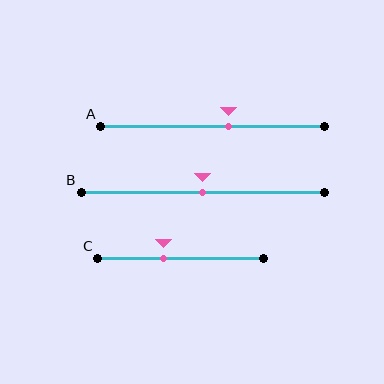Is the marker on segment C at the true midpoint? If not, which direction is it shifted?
No, the marker on segment C is shifted to the left by about 10% of the segment length.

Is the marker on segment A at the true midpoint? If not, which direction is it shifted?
No, the marker on segment A is shifted to the right by about 7% of the segment length.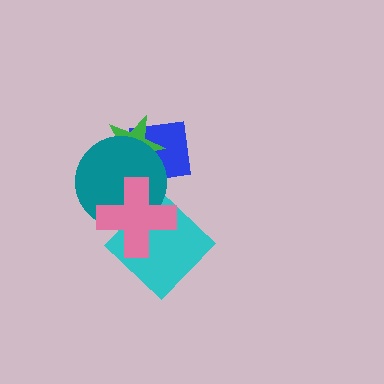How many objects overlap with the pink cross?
3 objects overlap with the pink cross.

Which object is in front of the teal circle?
The pink cross is in front of the teal circle.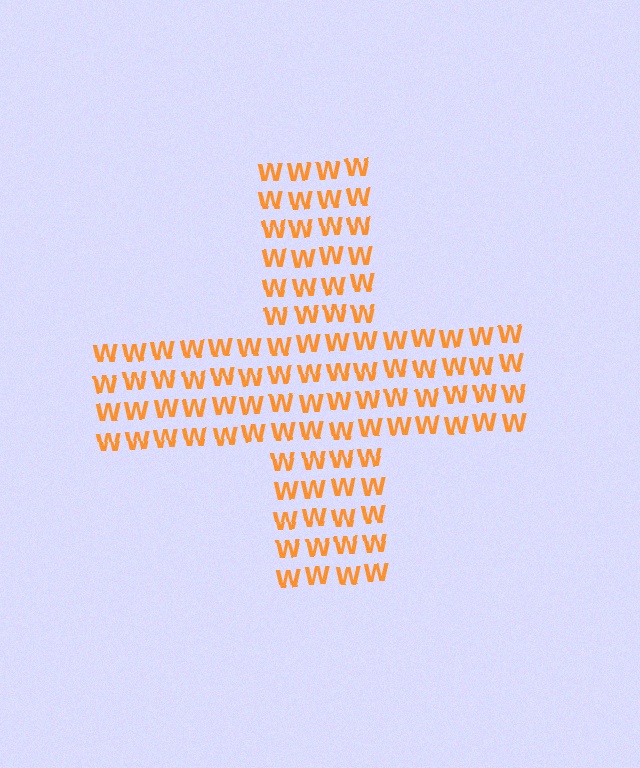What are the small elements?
The small elements are letter W's.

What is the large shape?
The large shape is a cross.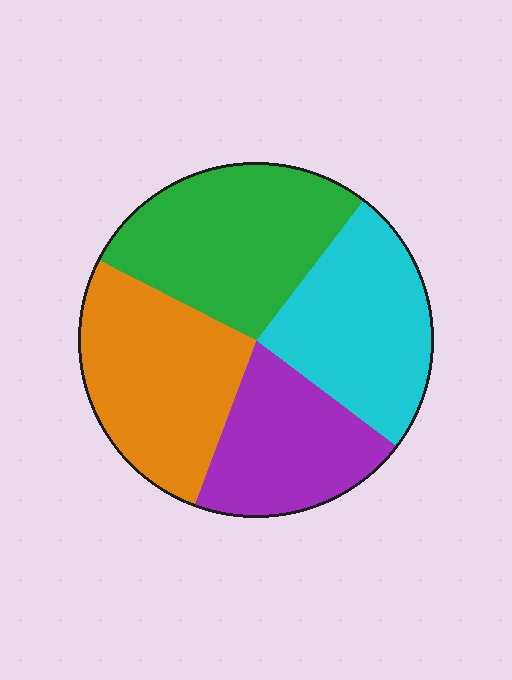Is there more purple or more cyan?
Cyan.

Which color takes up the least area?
Purple, at roughly 20%.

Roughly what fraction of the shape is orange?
Orange covers about 25% of the shape.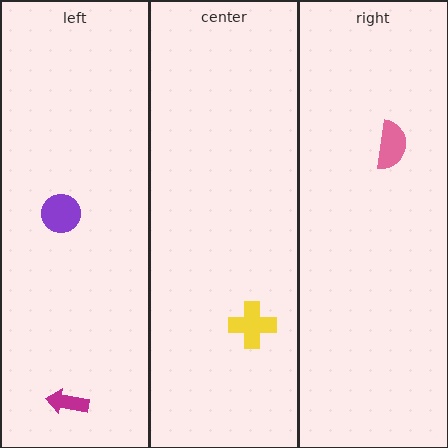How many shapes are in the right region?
1.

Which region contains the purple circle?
The left region.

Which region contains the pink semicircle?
The right region.